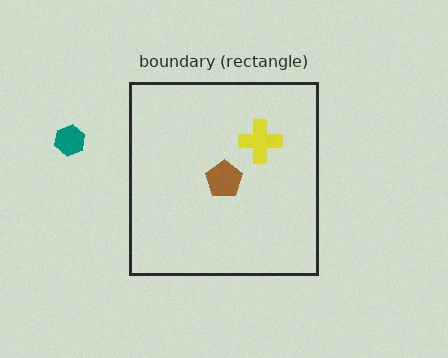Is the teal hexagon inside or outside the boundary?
Outside.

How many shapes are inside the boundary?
2 inside, 1 outside.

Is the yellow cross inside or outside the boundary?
Inside.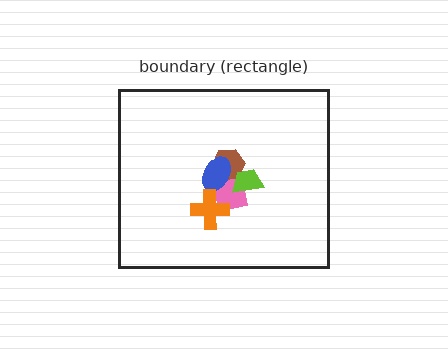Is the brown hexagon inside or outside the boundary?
Inside.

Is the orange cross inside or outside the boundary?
Inside.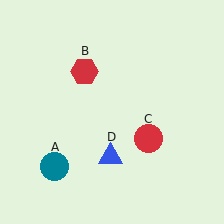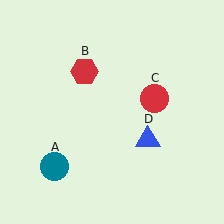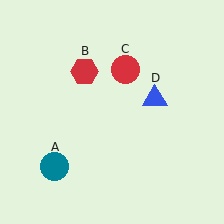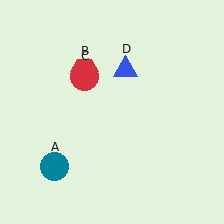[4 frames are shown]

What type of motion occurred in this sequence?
The red circle (object C), blue triangle (object D) rotated counterclockwise around the center of the scene.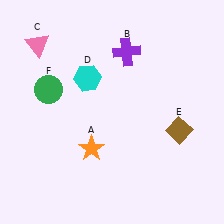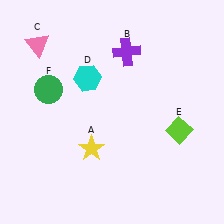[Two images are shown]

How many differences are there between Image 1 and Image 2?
There are 2 differences between the two images.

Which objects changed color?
A changed from orange to yellow. E changed from brown to lime.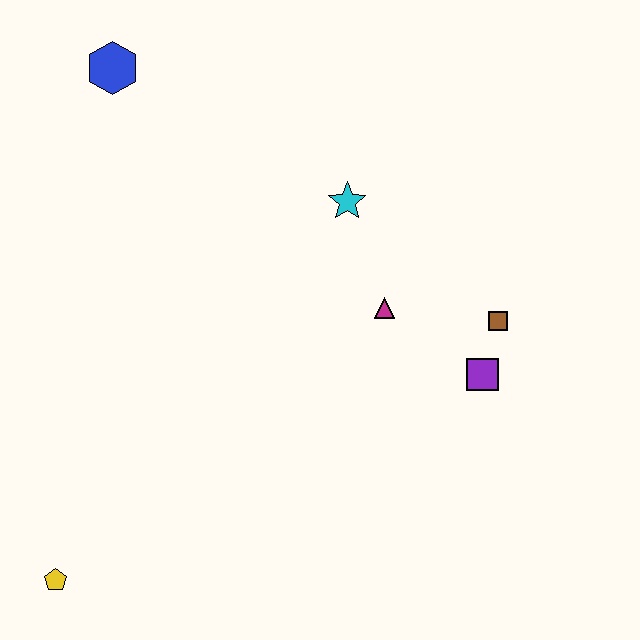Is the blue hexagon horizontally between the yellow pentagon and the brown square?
Yes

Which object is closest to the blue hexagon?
The cyan star is closest to the blue hexagon.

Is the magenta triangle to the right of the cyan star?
Yes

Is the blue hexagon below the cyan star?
No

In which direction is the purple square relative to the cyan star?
The purple square is below the cyan star.